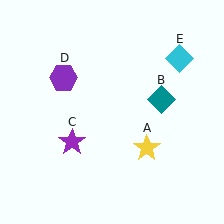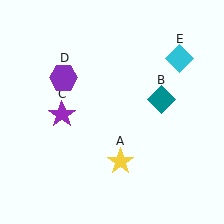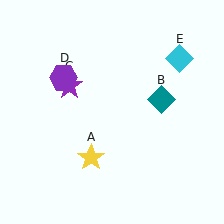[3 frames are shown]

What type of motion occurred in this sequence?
The yellow star (object A), purple star (object C) rotated clockwise around the center of the scene.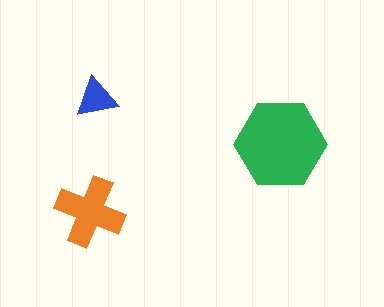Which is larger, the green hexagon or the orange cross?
The green hexagon.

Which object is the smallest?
The blue triangle.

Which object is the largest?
The green hexagon.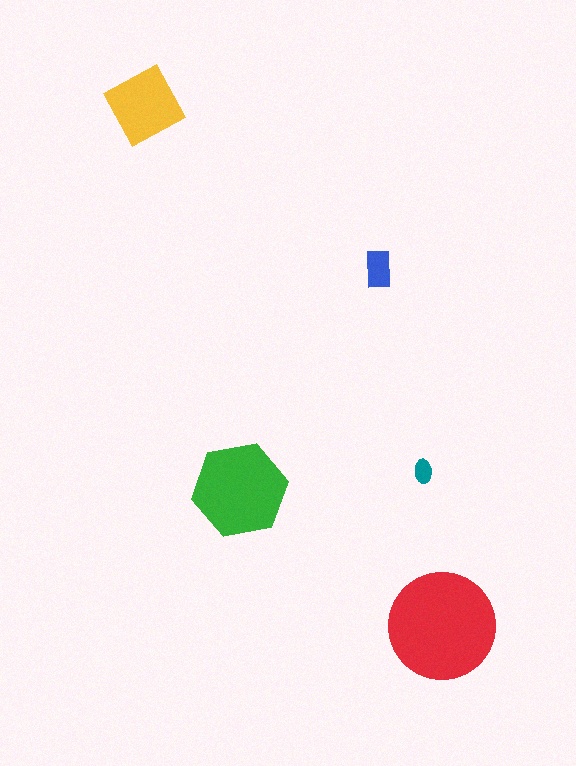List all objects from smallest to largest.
The teal ellipse, the blue rectangle, the yellow diamond, the green hexagon, the red circle.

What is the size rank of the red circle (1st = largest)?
1st.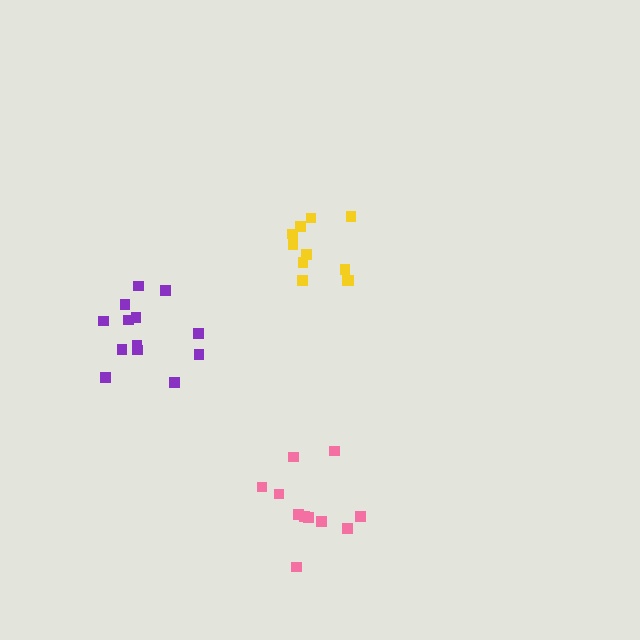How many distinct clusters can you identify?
There are 3 distinct clusters.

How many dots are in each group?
Group 1: 11 dots, Group 2: 11 dots, Group 3: 13 dots (35 total).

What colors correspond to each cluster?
The clusters are colored: pink, yellow, purple.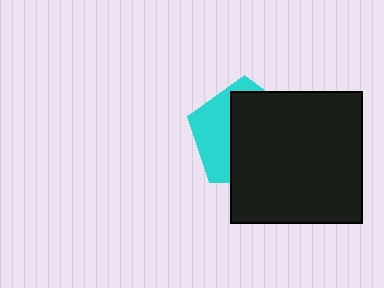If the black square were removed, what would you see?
You would see the complete cyan pentagon.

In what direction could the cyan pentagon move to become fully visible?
The cyan pentagon could move left. That would shift it out from behind the black square entirely.